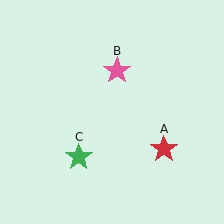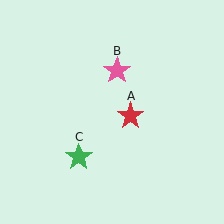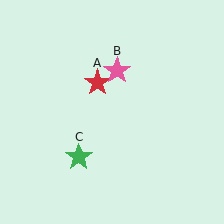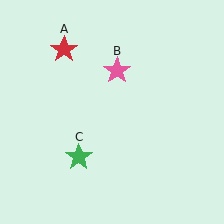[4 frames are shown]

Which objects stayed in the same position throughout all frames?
Pink star (object B) and green star (object C) remained stationary.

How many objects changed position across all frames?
1 object changed position: red star (object A).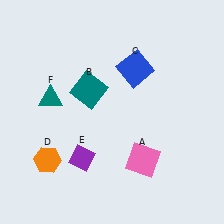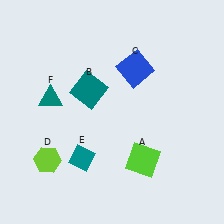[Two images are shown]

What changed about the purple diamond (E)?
In Image 1, E is purple. In Image 2, it changed to teal.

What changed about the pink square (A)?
In Image 1, A is pink. In Image 2, it changed to lime.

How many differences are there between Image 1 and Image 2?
There are 3 differences between the two images.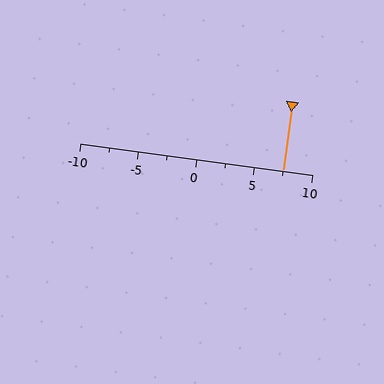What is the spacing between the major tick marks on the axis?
The major ticks are spaced 5 apart.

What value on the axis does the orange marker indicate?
The marker indicates approximately 7.5.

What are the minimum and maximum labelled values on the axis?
The axis runs from -10 to 10.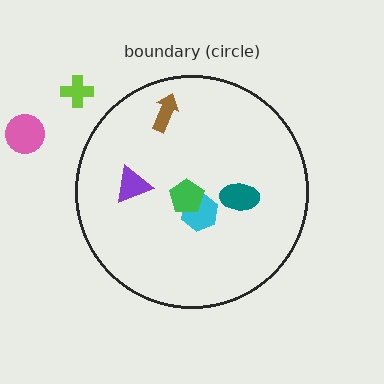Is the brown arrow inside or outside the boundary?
Inside.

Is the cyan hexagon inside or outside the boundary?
Inside.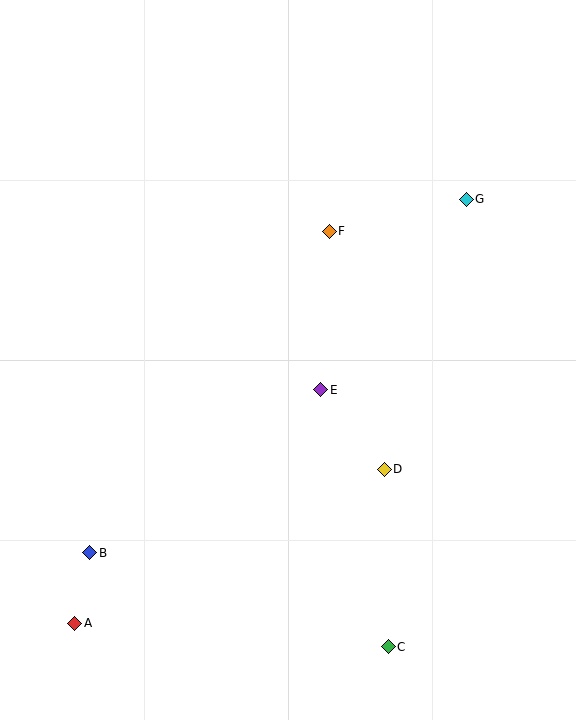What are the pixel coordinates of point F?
Point F is at (329, 231).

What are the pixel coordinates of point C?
Point C is at (388, 647).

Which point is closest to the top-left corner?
Point F is closest to the top-left corner.